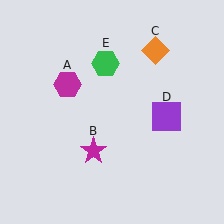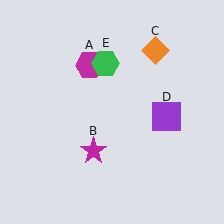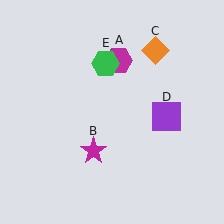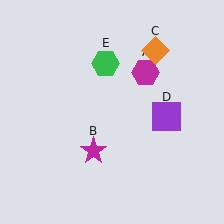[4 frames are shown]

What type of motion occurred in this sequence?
The magenta hexagon (object A) rotated clockwise around the center of the scene.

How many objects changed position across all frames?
1 object changed position: magenta hexagon (object A).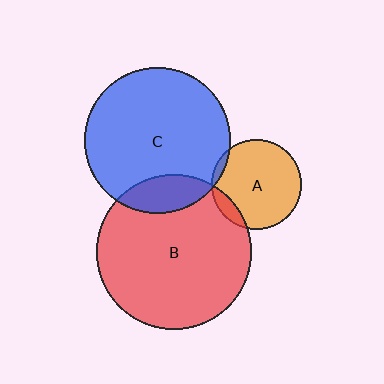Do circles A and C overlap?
Yes.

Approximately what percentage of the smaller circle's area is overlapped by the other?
Approximately 5%.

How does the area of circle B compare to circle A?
Approximately 3.0 times.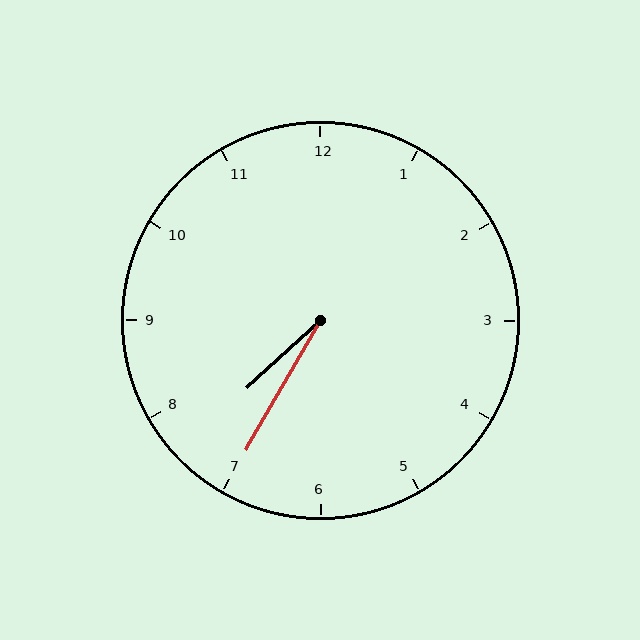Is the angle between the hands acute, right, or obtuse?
It is acute.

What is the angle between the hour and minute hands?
Approximately 18 degrees.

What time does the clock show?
7:35.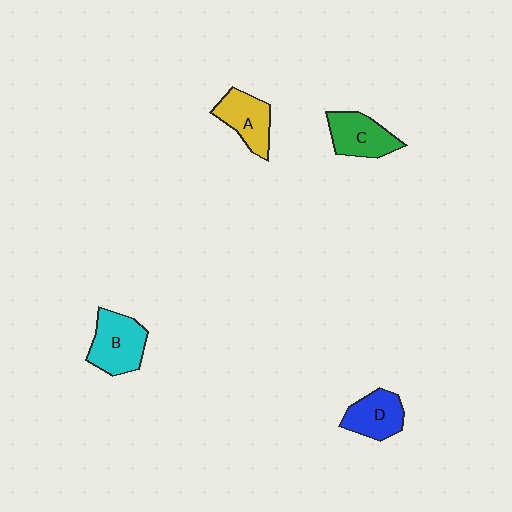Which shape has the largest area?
Shape B (cyan).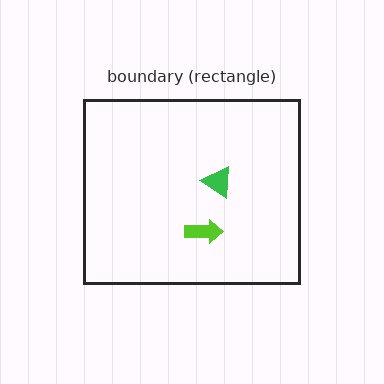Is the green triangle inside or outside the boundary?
Inside.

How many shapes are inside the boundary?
2 inside, 0 outside.